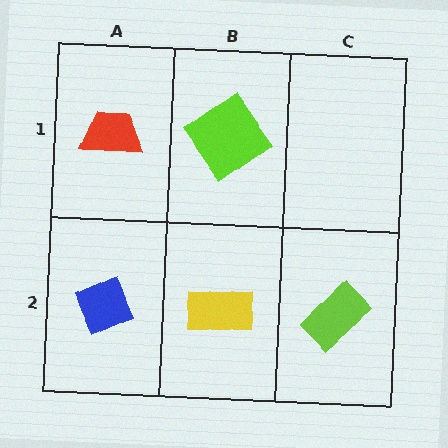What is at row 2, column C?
A lime rectangle.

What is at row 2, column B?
A yellow rectangle.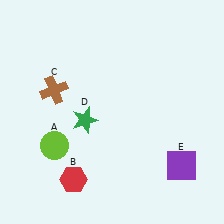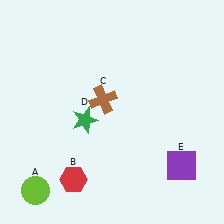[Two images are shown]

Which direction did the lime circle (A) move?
The lime circle (A) moved down.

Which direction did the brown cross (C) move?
The brown cross (C) moved right.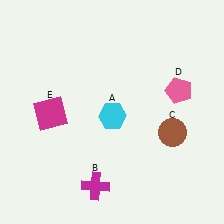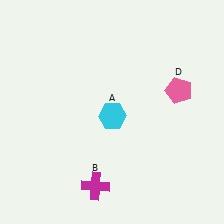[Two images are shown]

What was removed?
The magenta square (E), the brown circle (C) were removed in Image 2.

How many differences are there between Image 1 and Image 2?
There are 2 differences between the two images.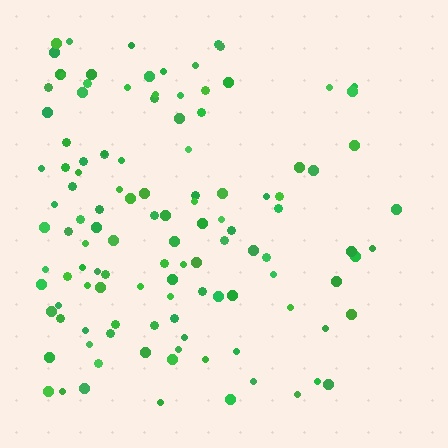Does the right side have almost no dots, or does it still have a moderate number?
Still a moderate number, just noticeably fewer than the left.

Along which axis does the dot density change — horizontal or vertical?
Horizontal.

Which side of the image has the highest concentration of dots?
The left.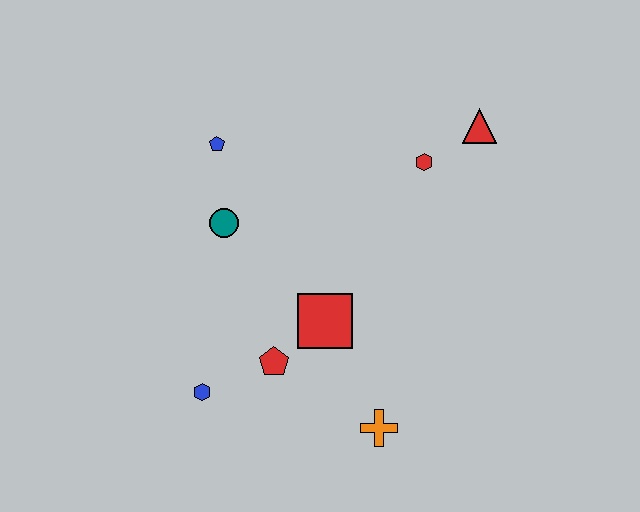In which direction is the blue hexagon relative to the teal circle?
The blue hexagon is below the teal circle.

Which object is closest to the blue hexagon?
The red pentagon is closest to the blue hexagon.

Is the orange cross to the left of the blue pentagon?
No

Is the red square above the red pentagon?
Yes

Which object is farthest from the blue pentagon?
The orange cross is farthest from the blue pentagon.